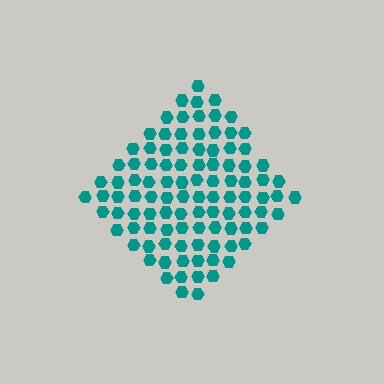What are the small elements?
The small elements are hexagons.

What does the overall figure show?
The overall figure shows a diamond.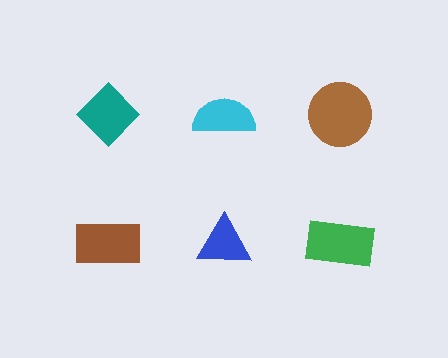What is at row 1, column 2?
A cyan semicircle.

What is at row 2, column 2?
A blue triangle.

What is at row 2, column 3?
A green rectangle.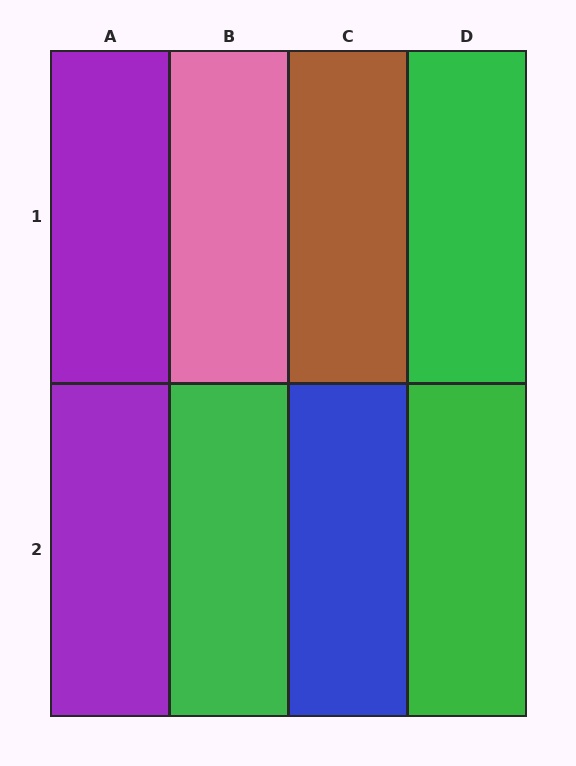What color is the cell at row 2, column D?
Green.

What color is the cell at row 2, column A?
Purple.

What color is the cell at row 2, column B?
Green.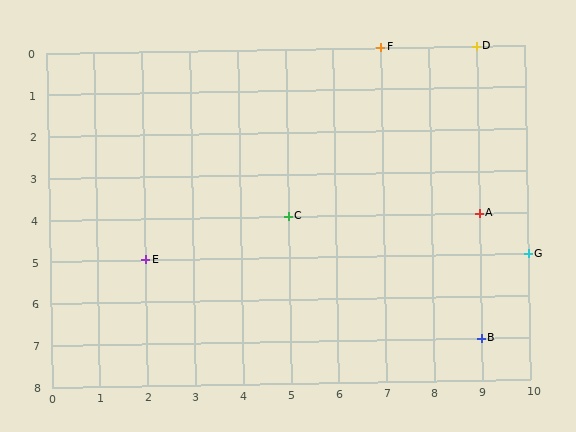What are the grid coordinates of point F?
Point F is at grid coordinates (7, 0).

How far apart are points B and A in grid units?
Points B and A are 3 rows apart.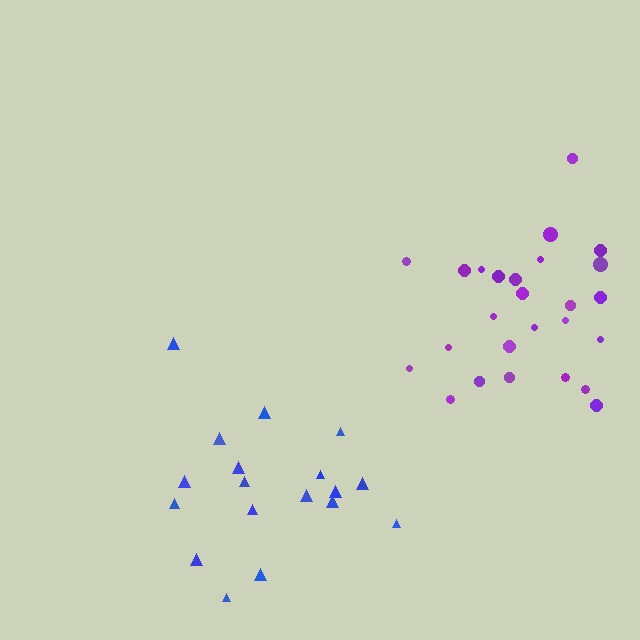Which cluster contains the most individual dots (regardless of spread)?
Purple (26).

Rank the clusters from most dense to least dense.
purple, blue.